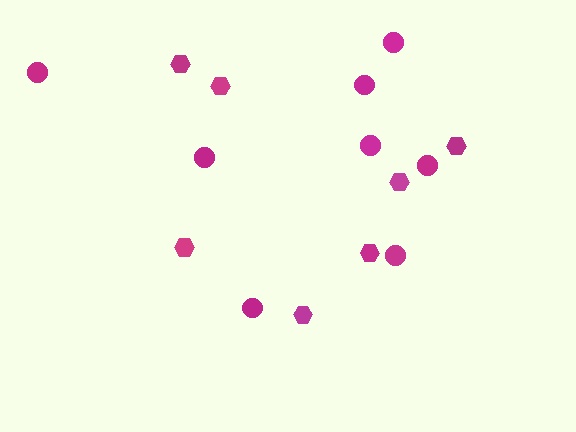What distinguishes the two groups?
There are 2 groups: one group of circles (8) and one group of hexagons (7).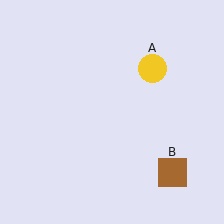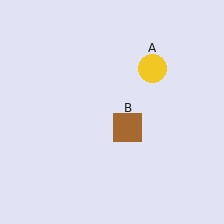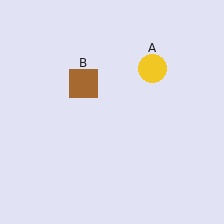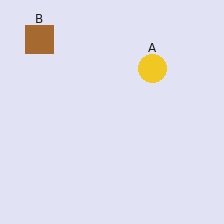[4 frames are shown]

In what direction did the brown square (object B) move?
The brown square (object B) moved up and to the left.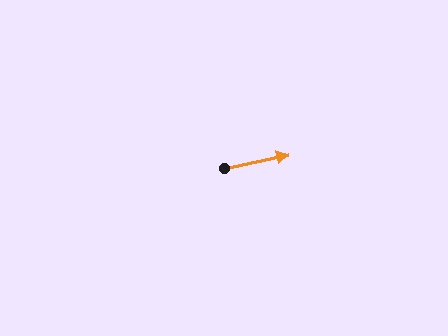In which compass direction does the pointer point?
East.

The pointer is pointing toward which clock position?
Roughly 3 o'clock.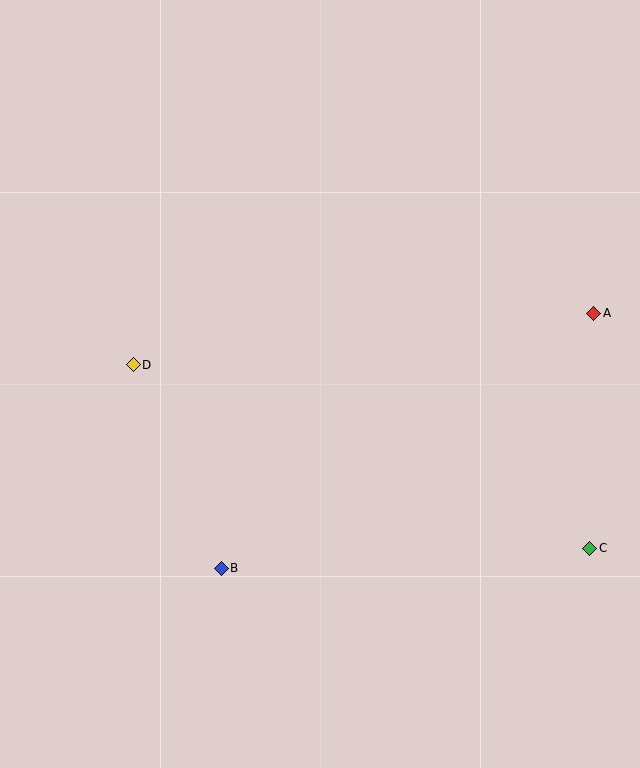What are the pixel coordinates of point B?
Point B is at (221, 568).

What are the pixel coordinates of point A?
Point A is at (594, 313).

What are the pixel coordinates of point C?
Point C is at (590, 548).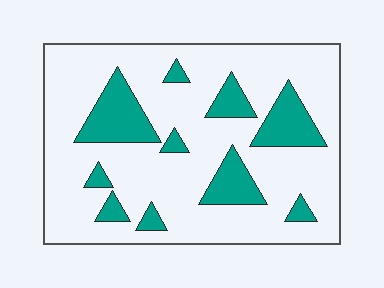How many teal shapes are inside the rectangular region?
10.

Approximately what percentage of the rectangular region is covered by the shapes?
Approximately 20%.